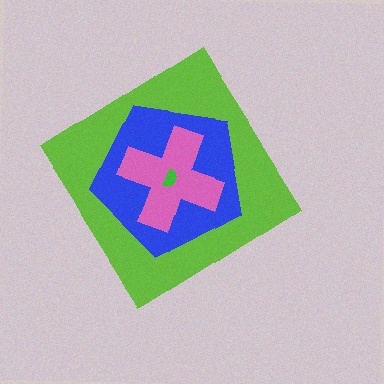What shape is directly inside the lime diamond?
The blue pentagon.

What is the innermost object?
The green semicircle.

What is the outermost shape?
The lime diamond.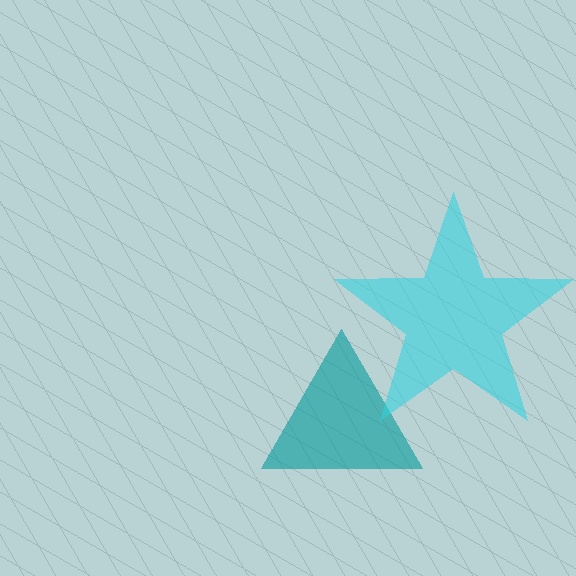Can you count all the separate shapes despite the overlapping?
Yes, there are 2 separate shapes.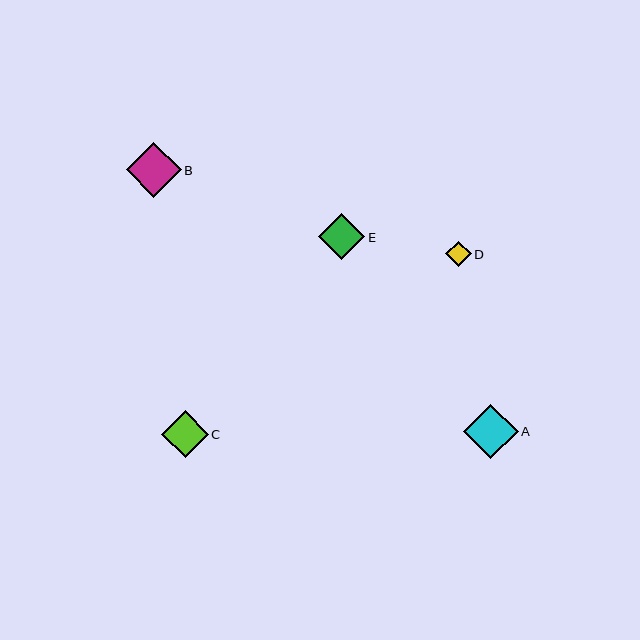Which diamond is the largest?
Diamond B is the largest with a size of approximately 55 pixels.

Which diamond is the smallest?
Diamond D is the smallest with a size of approximately 25 pixels.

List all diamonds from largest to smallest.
From largest to smallest: B, A, C, E, D.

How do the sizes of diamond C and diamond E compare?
Diamond C and diamond E are approximately the same size.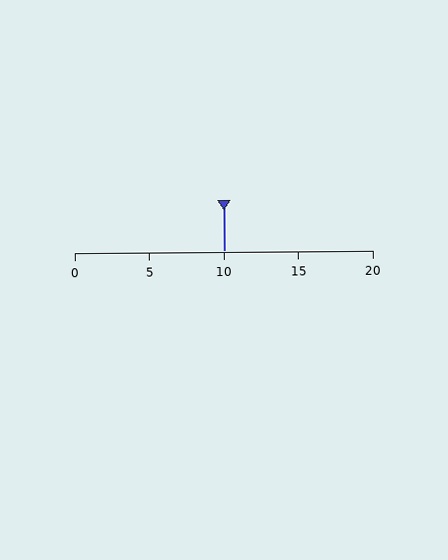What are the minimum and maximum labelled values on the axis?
The axis runs from 0 to 20.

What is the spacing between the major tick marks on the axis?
The major ticks are spaced 5 apart.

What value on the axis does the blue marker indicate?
The marker indicates approximately 10.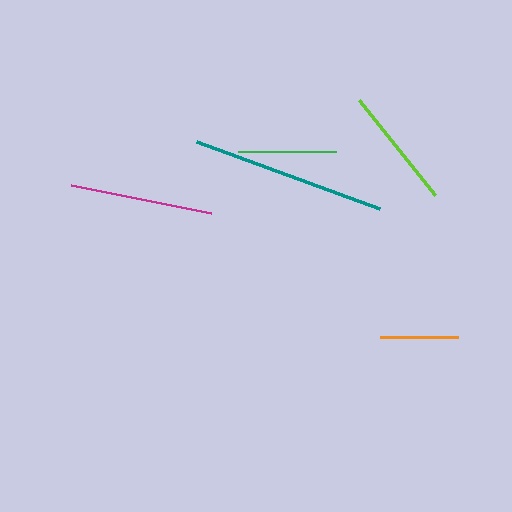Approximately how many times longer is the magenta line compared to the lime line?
The magenta line is approximately 1.2 times the length of the lime line.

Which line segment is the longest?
The teal line is the longest at approximately 195 pixels.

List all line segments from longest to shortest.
From longest to shortest: teal, magenta, lime, green, orange.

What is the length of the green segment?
The green segment is approximately 99 pixels long.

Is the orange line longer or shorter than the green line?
The green line is longer than the orange line.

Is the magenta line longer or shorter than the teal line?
The teal line is longer than the magenta line.